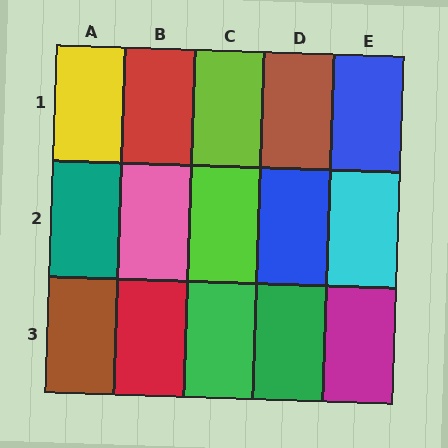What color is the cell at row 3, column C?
Green.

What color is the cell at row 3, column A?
Brown.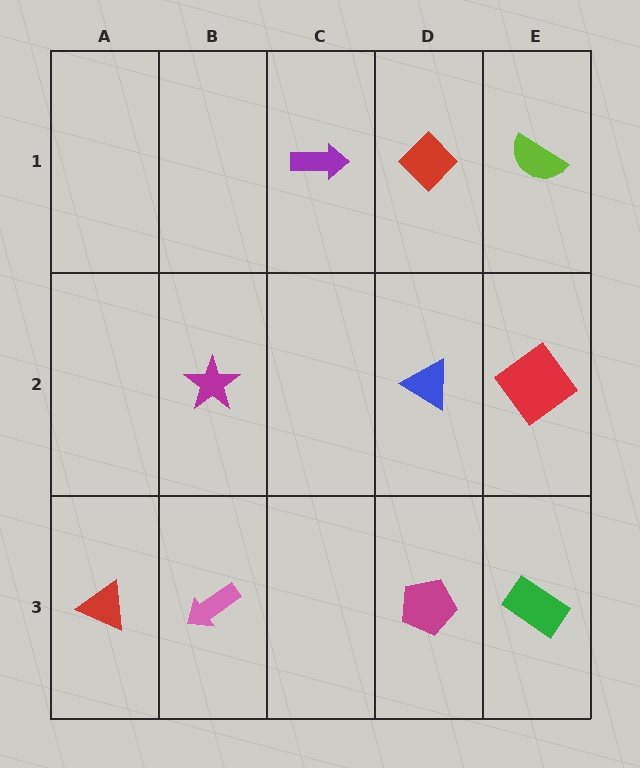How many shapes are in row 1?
3 shapes.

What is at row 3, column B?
A pink arrow.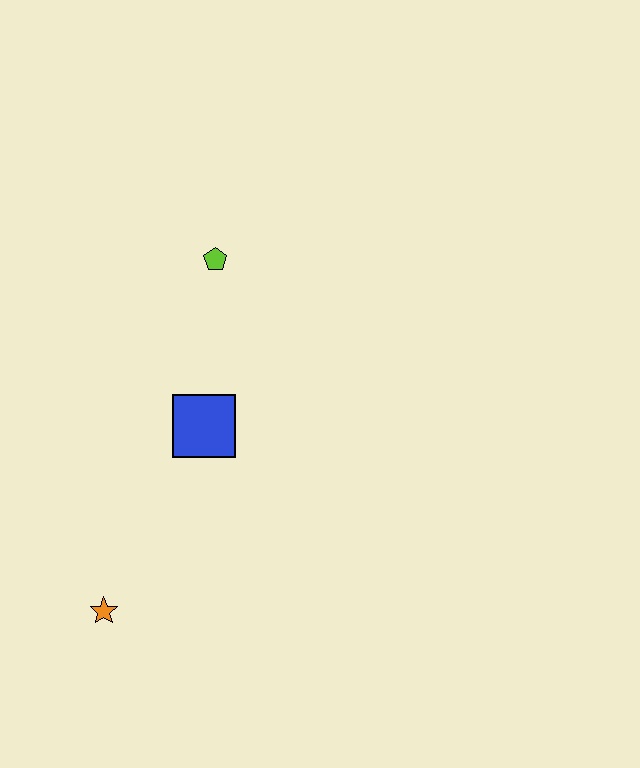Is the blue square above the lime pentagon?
No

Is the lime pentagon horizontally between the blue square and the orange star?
No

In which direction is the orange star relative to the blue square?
The orange star is below the blue square.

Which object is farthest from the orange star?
The lime pentagon is farthest from the orange star.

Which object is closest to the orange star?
The blue square is closest to the orange star.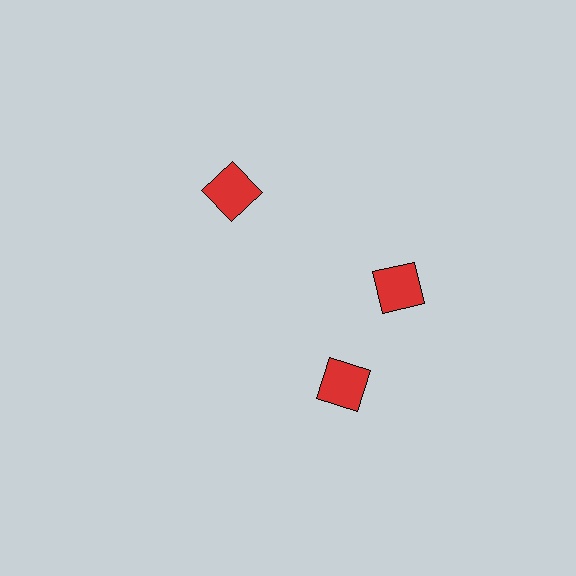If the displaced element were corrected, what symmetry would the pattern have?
It would have 3-fold rotational symmetry — the pattern would map onto itself every 120 degrees.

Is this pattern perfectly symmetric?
No. The 3 red squares are arranged in a ring, but one element near the 7 o'clock position is rotated out of alignment along the ring, breaking the 3-fold rotational symmetry.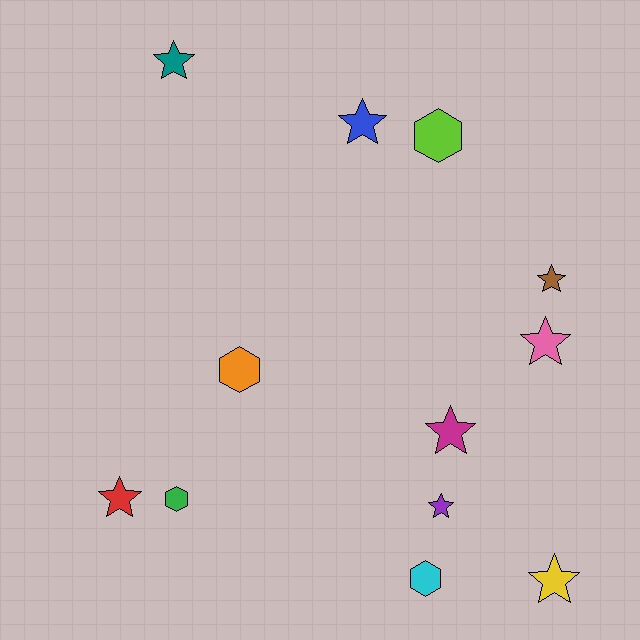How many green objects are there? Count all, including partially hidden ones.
There is 1 green object.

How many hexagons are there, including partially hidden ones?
There are 4 hexagons.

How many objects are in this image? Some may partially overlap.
There are 12 objects.